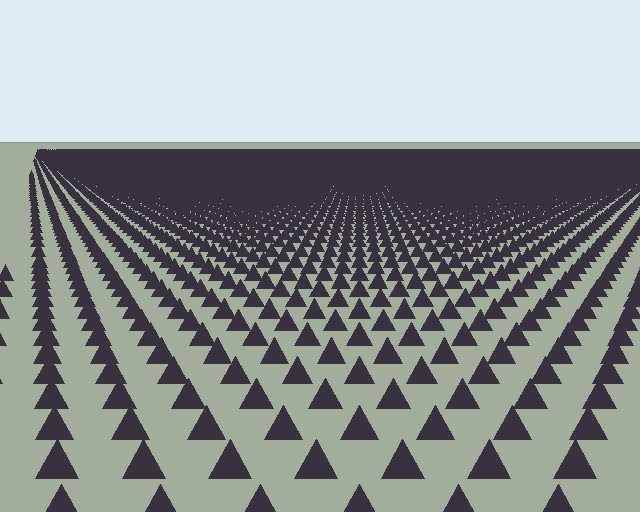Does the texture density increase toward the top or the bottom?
Density increases toward the top.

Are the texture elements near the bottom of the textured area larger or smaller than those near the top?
Larger. Near the bottom, elements are closer to the viewer and appear at a bigger on-screen size.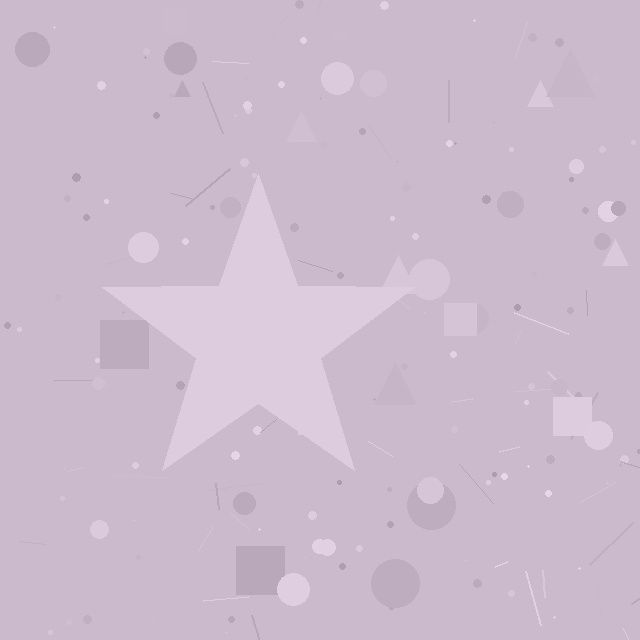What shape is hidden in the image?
A star is hidden in the image.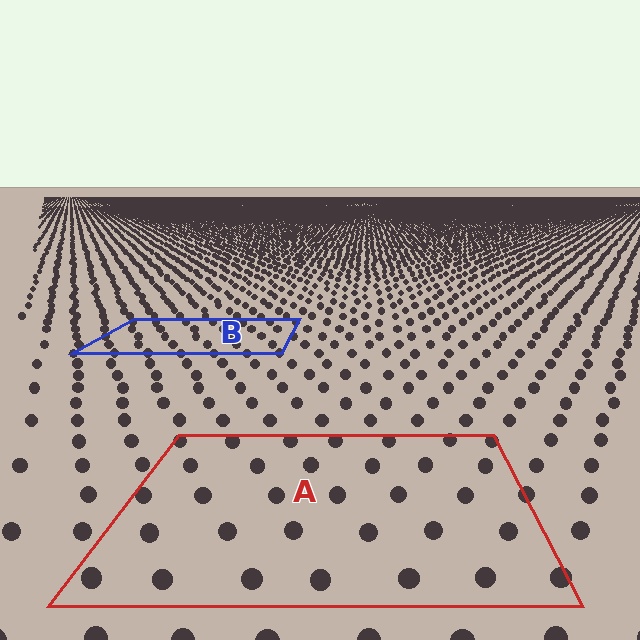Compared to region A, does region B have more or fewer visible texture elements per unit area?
Region B has more texture elements per unit area — they are packed more densely because it is farther away.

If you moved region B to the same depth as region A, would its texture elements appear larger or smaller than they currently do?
They would appear larger. At a closer depth, the same texture elements are projected at a bigger on-screen size.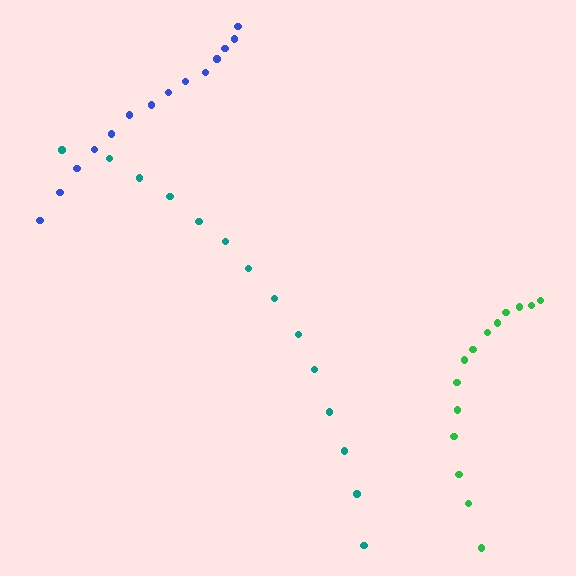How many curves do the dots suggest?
There are 3 distinct paths.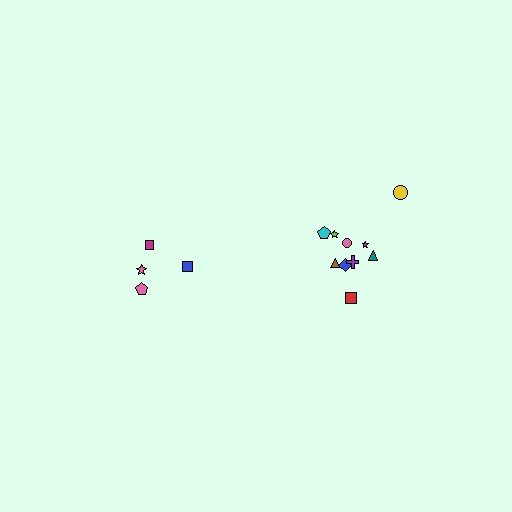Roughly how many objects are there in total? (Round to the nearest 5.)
Roughly 15 objects in total.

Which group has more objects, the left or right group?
The right group.